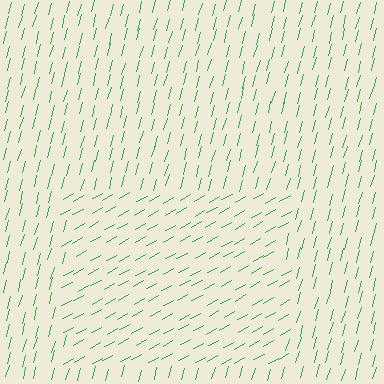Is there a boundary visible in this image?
Yes, there is a texture boundary formed by a change in line orientation.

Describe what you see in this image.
The image is filled with small green line segments. A rectangle region in the image has lines oriented differently from the surrounding lines, creating a visible texture boundary.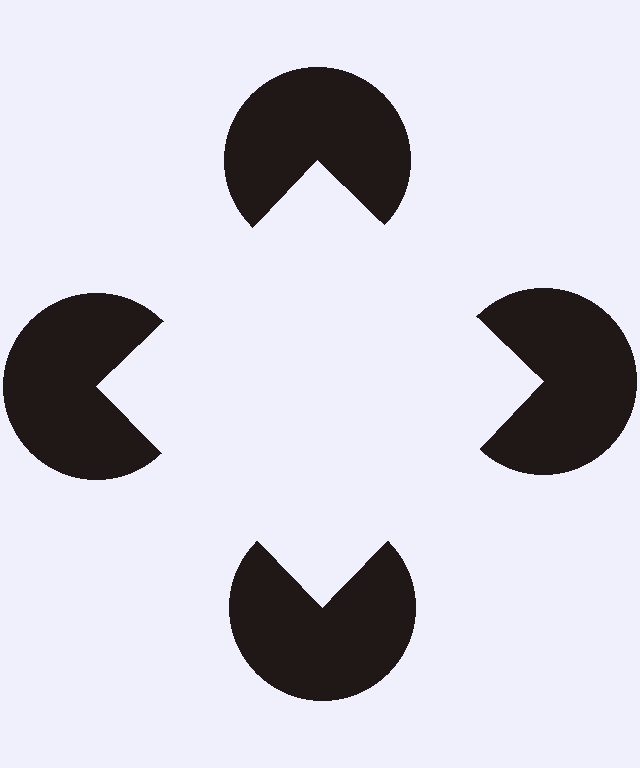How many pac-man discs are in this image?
There are 4 — one at each vertex of the illusory square.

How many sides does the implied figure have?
4 sides.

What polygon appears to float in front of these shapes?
An illusory square — its edges are inferred from the aligned wedge cuts in the pac-man discs, not physically drawn.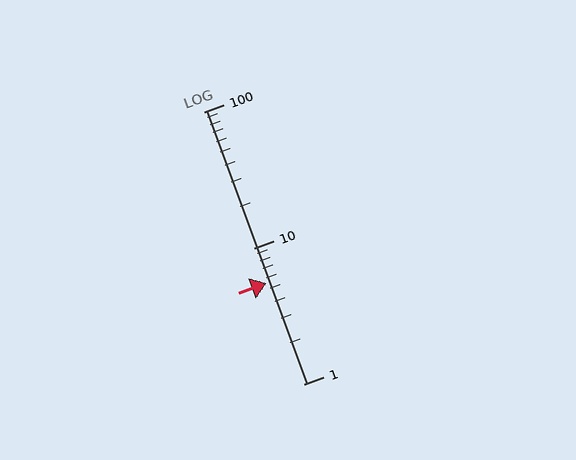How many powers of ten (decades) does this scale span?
The scale spans 2 decades, from 1 to 100.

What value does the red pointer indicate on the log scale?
The pointer indicates approximately 5.5.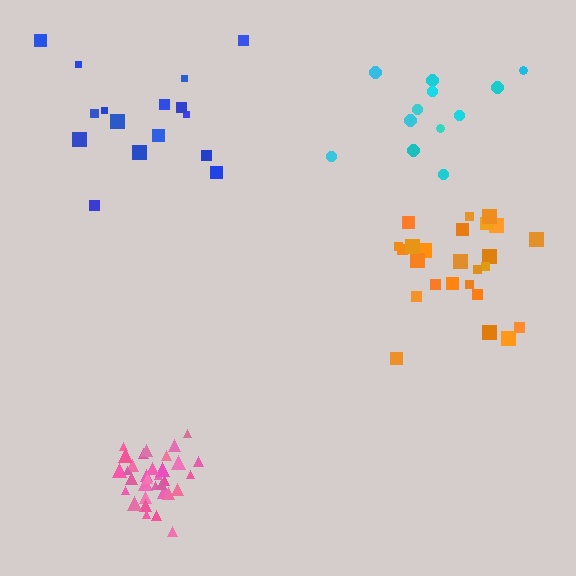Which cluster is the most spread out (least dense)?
Blue.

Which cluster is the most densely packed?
Pink.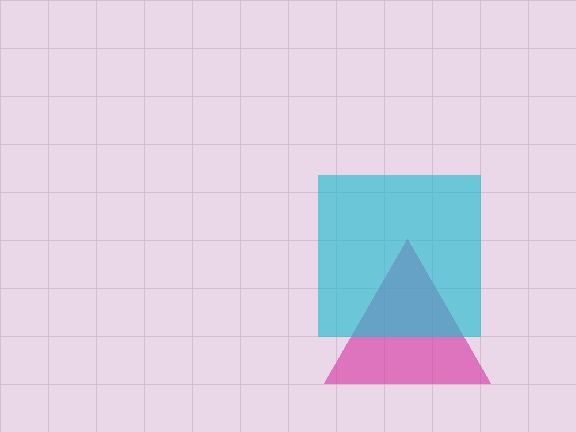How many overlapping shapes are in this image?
There are 2 overlapping shapes in the image.